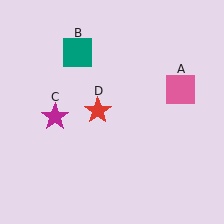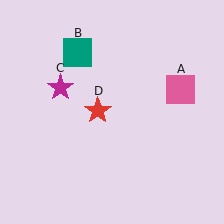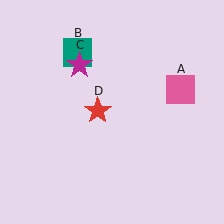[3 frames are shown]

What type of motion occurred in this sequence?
The magenta star (object C) rotated clockwise around the center of the scene.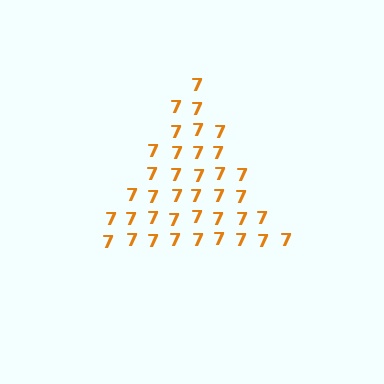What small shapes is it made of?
It is made of small digit 7's.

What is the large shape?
The large shape is a triangle.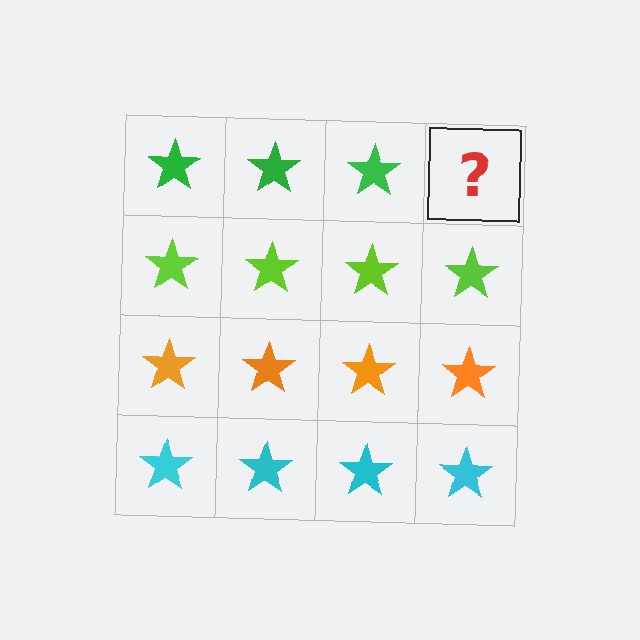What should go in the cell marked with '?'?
The missing cell should contain a green star.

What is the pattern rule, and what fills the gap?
The rule is that each row has a consistent color. The gap should be filled with a green star.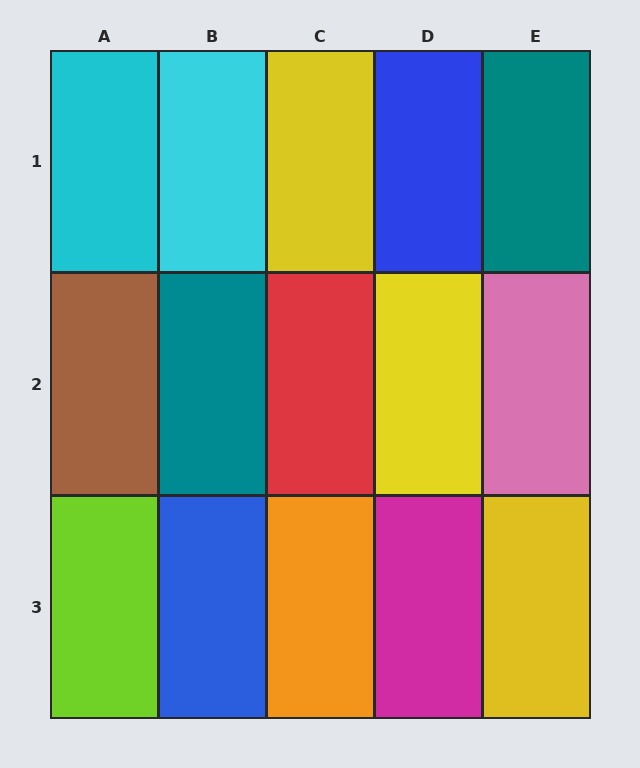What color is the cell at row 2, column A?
Brown.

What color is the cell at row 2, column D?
Yellow.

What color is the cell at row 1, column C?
Yellow.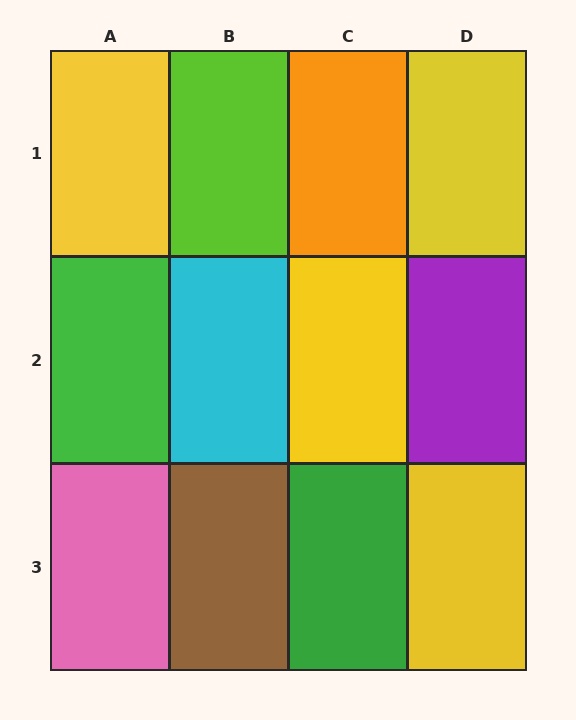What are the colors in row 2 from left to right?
Green, cyan, yellow, purple.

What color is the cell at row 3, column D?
Yellow.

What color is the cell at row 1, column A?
Yellow.